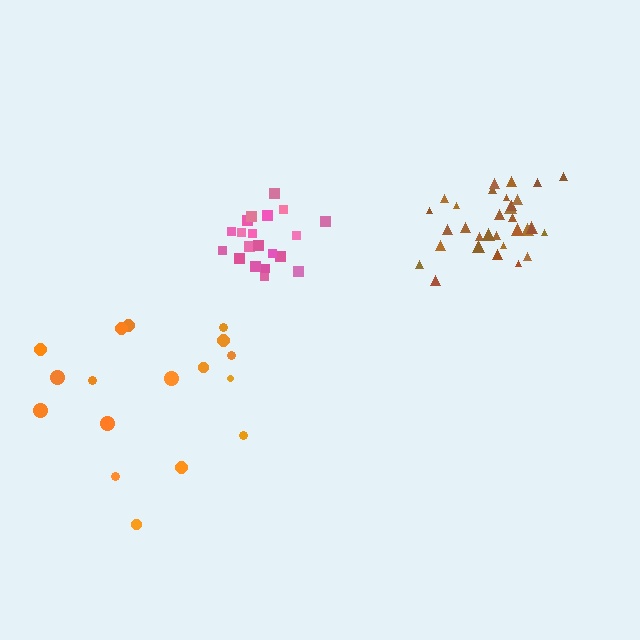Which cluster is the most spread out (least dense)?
Orange.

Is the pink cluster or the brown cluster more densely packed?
Pink.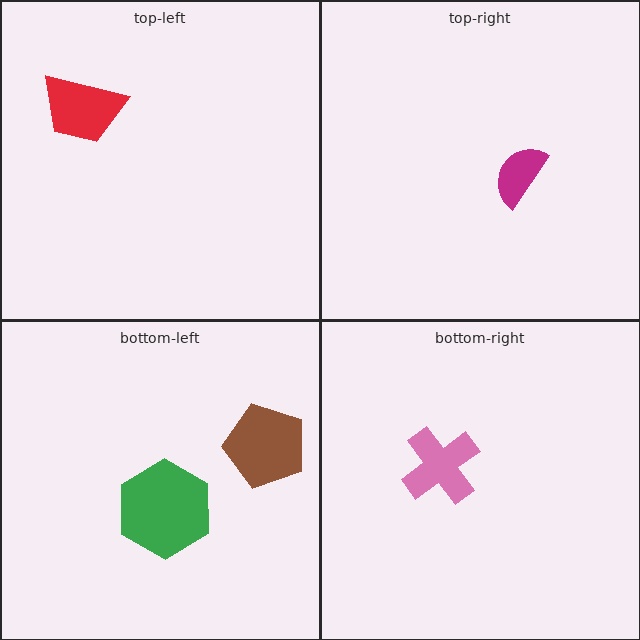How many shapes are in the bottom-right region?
1.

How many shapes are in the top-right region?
1.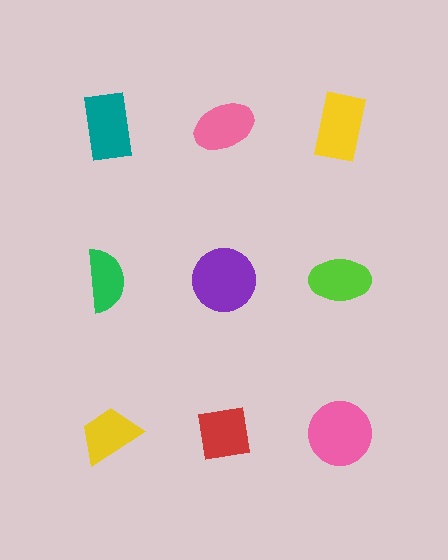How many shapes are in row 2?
3 shapes.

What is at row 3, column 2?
A red square.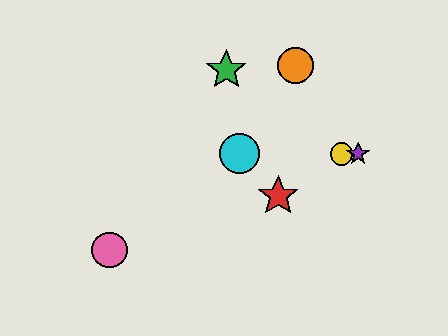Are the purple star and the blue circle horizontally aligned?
Yes, both are at y≈154.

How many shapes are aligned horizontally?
4 shapes (the blue circle, the yellow circle, the purple star, the cyan circle) are aligned horizontally.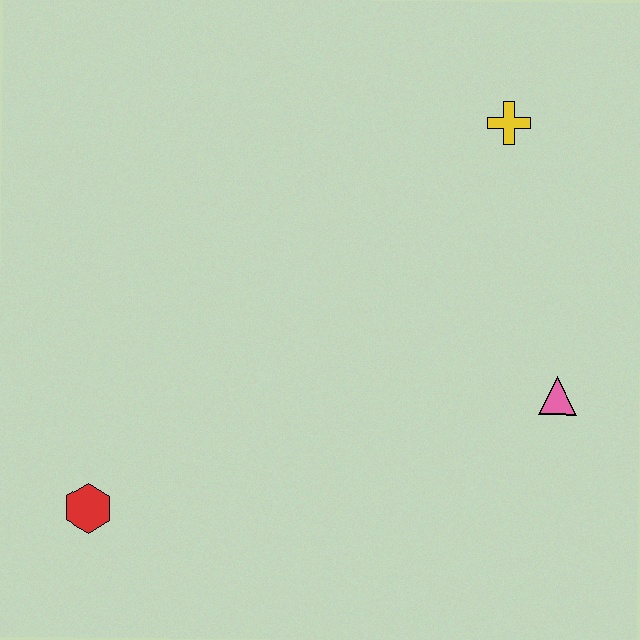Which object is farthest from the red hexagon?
The yellow cross is farthest from the red hexagon.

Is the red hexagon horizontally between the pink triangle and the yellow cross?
No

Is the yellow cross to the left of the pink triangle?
Yes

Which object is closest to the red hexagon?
The pink triangle is closest to the red hexagon.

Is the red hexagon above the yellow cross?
No